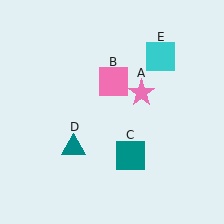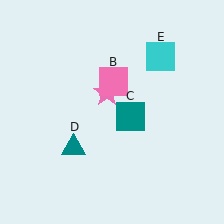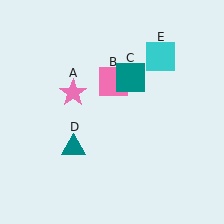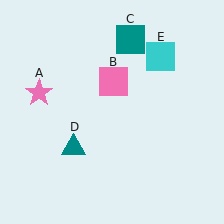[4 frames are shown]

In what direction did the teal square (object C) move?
The teal square (object C) moved up.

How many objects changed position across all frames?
2 objects changed position: pink star (object A), teal square (object C).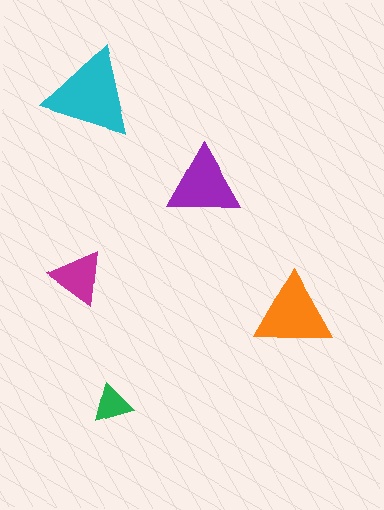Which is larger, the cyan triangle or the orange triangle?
The cyan one.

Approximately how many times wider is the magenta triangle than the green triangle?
About 1.5 times wider.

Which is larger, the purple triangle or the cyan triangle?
The cyan one.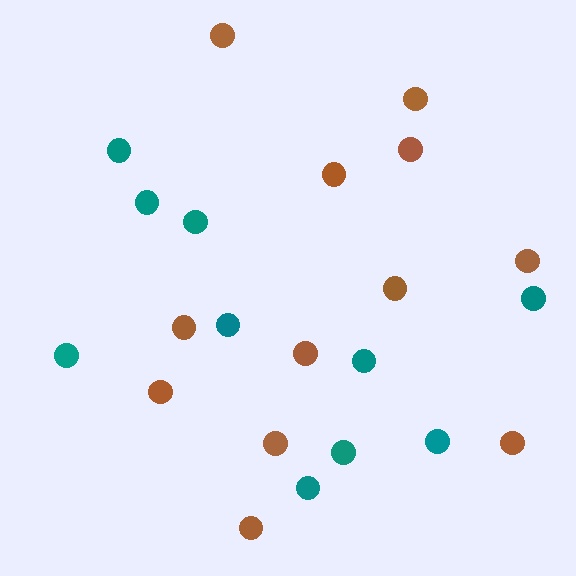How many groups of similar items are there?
There are 2 groups: one group of teal circles (10) and one group of brown circles (12).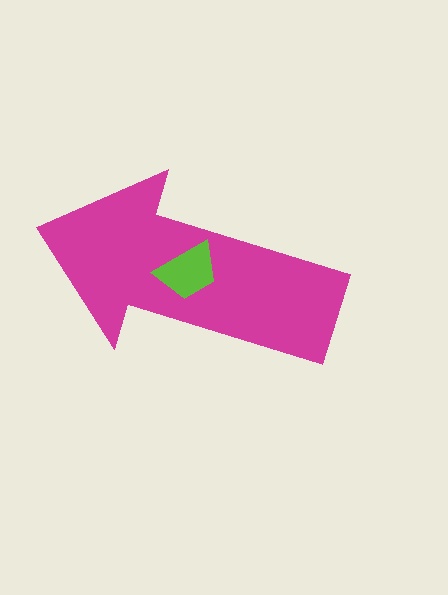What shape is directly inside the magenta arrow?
The lime trapezoid.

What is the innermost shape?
The lime trapezoid.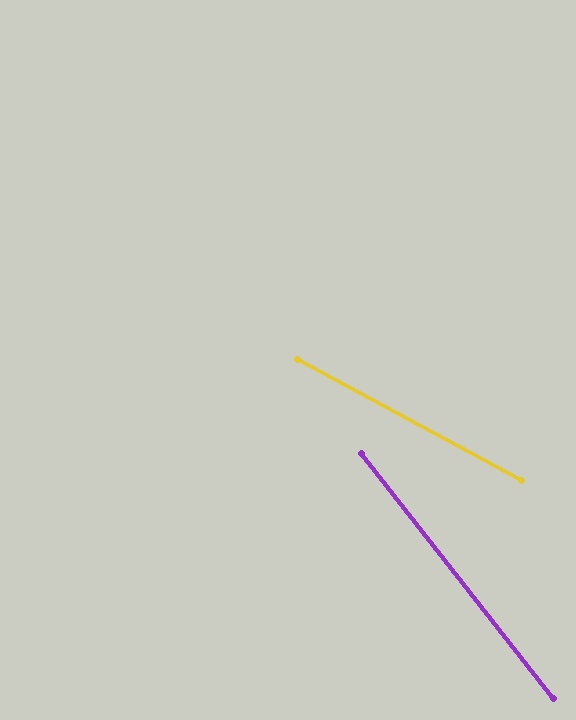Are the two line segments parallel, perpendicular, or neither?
Neither parallel nor perpendicular — they differ by about 24°.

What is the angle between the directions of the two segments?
Approximately 24 degrees.